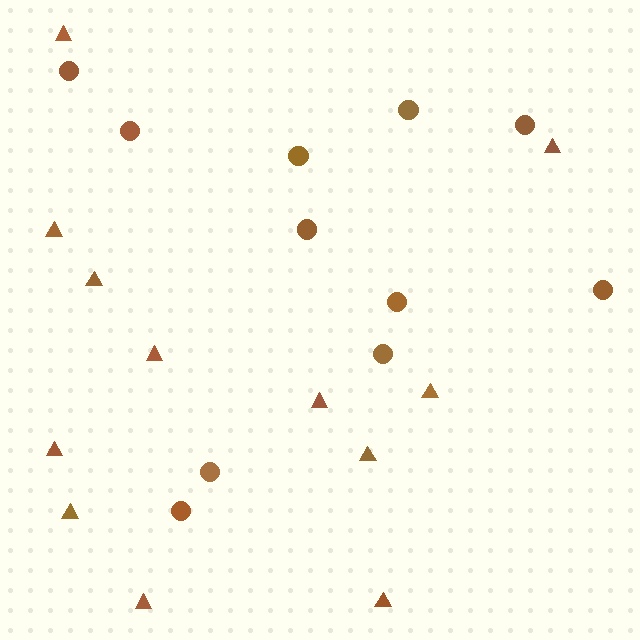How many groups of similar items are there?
There are 2 groups: one group of triangles (12) and one group of circles (11).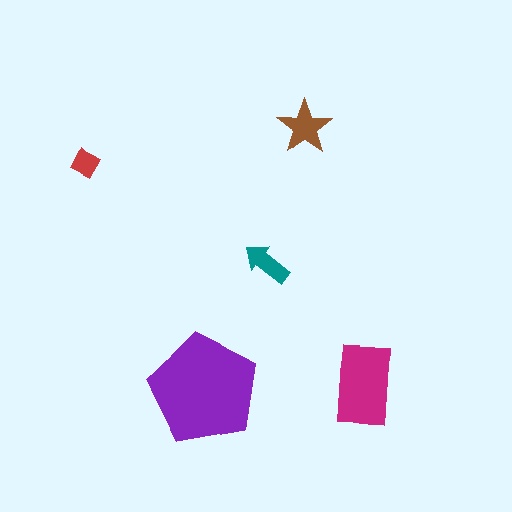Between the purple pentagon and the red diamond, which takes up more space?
The purple pentagon.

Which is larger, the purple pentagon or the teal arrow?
The purple pentagon.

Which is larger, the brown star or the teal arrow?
The brown star.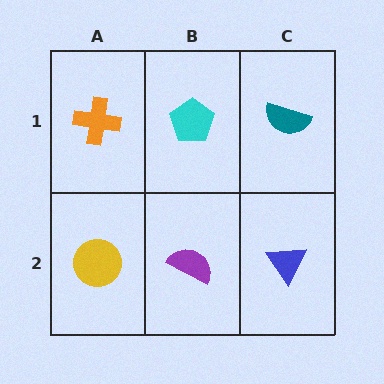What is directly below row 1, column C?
A blue triangle.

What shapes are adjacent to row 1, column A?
A yellow circle (row 2, column A), a cyan pentagon (row 1, column B).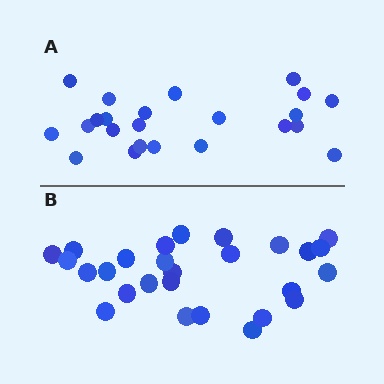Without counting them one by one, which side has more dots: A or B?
Region B (the bottom region) has more dots.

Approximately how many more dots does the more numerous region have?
Region B has about 4 more dots than region A.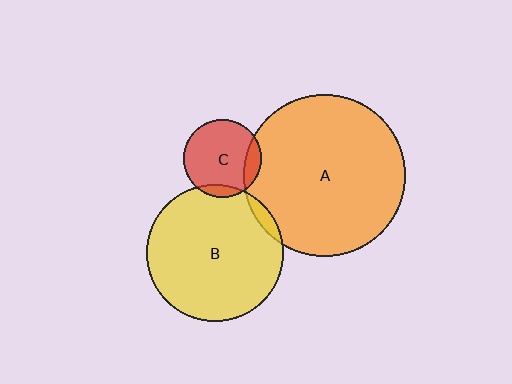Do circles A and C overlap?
Yes.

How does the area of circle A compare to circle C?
Approximately 4.3 times.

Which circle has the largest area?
Circle A (orange).